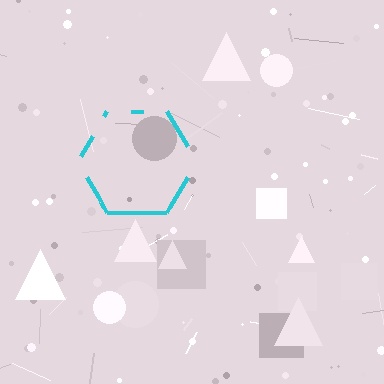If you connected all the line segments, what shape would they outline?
They would outline a hexagon.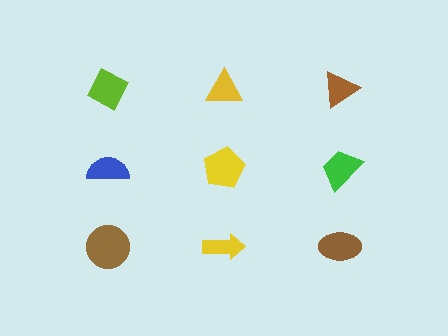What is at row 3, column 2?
A yellow arrow.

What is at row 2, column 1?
A blue semicircle.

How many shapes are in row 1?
3 shapes.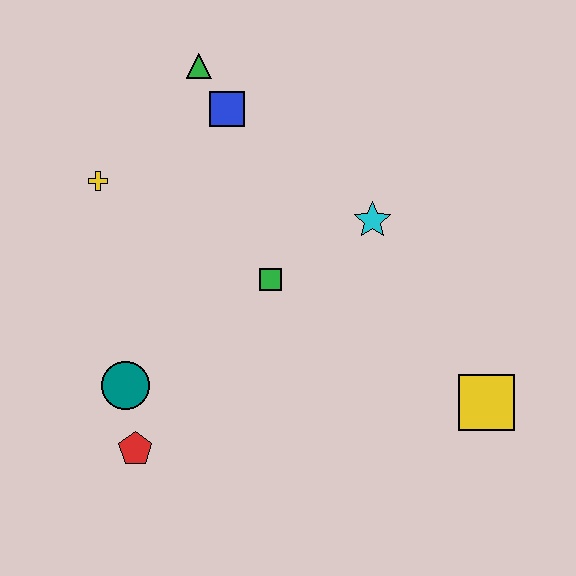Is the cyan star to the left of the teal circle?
No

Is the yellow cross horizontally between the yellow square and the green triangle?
No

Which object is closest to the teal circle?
The red pentagon is closest to the teal circle.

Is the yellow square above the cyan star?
No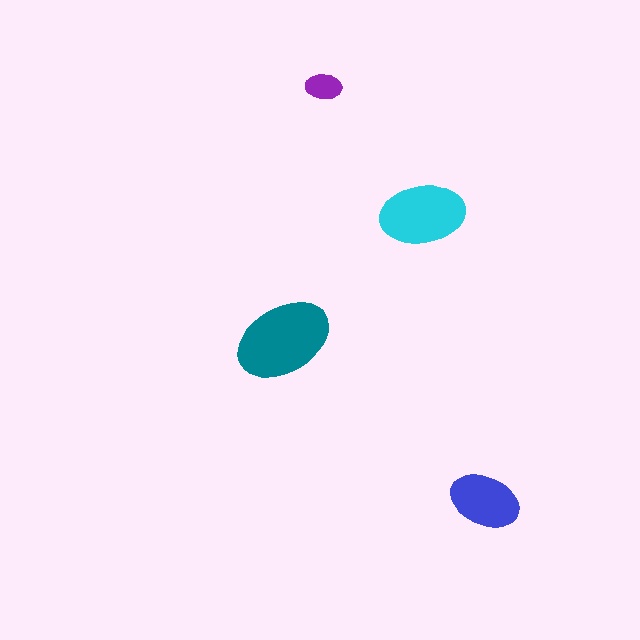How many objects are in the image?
There are 4 objects in the image.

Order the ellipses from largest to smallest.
the teal one, the cyan one, the blue one, the purple one.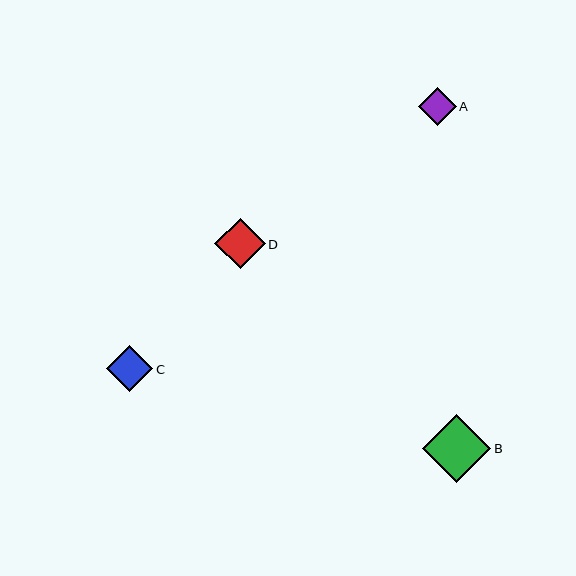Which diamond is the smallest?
Diamond A is the smallest with a size of approximately 38 pixels.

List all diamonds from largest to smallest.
From largest to smallest: B, D, C, A.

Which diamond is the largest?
Diamond B is the largest with a size of approximately 68 pixels.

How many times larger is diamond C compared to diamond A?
Diamond C is approximately 1.2 times the size of diamond A.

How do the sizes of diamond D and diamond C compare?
Diamond D and diamond C are approximately the same size.